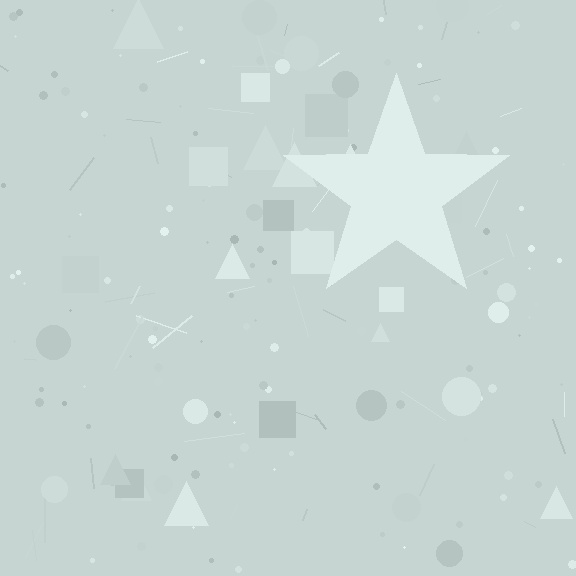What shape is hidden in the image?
A star is hidden in the image.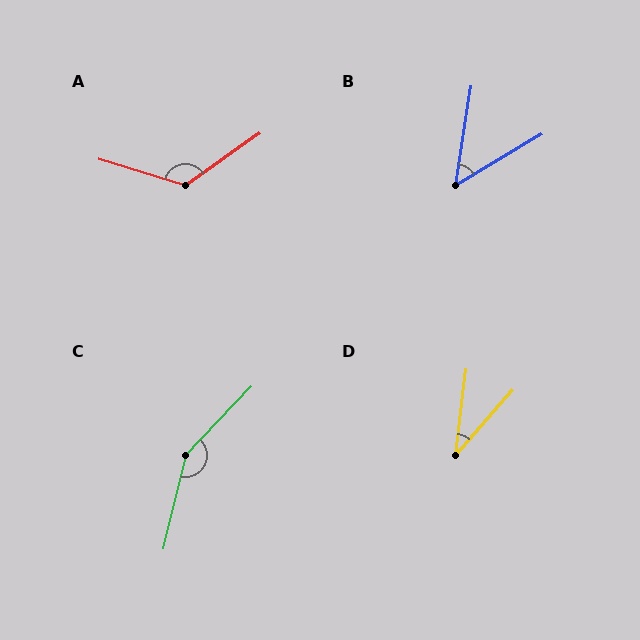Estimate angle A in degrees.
Approximately 128 degrees.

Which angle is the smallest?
D, at approximately 35 degrees.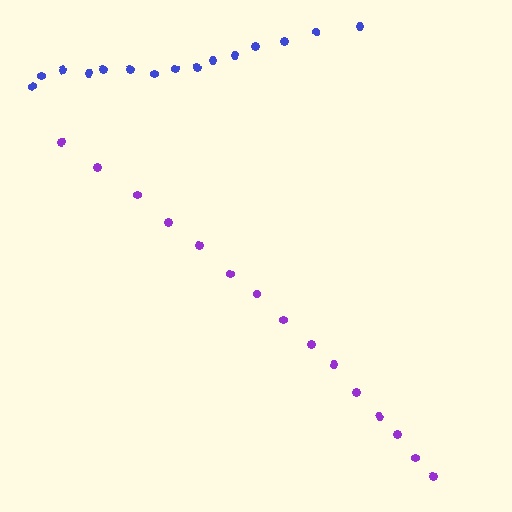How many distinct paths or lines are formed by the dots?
There are 2 distinct paths.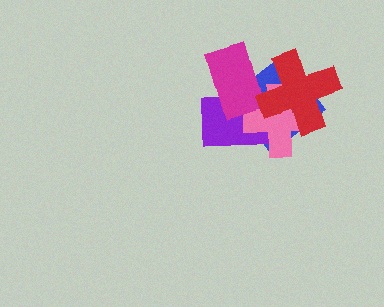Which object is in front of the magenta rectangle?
The red cross is in front of the magenta rectangle.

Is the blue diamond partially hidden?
Yes, it is partially covered by another shape.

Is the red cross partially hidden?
No, no other shape covers it.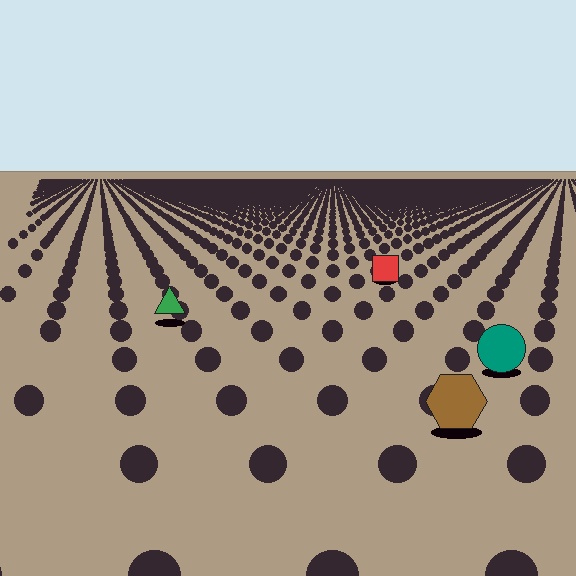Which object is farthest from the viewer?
The red square is farthest from the viewer. It appears smaller and the ground texture around it is denser.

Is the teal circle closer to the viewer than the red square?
Yes. The teal circle is closer — you can tell from the texture gradient: the ground texture is coarser near it.